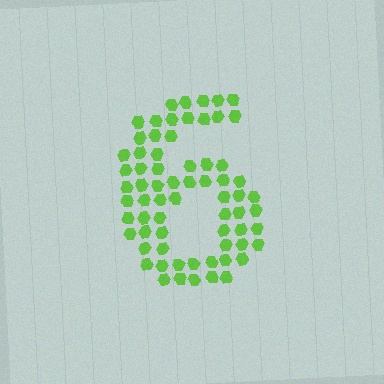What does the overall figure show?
The overall figure shows the digit 6.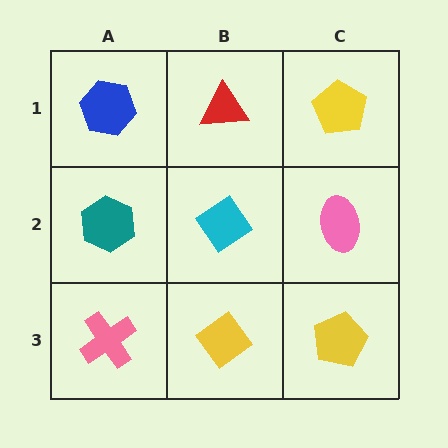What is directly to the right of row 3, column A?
A yellow diamond.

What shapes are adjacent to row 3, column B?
A cyan diamond (row 2, column B), a pink cross (row 3, column A), a yellow pentagon (row 3, column C).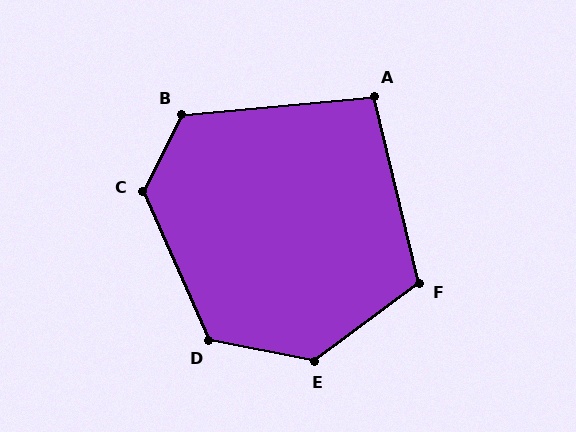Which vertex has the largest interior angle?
E, at approximately 132 degrees.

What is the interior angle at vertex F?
Approximately 113 degrees (obtuse).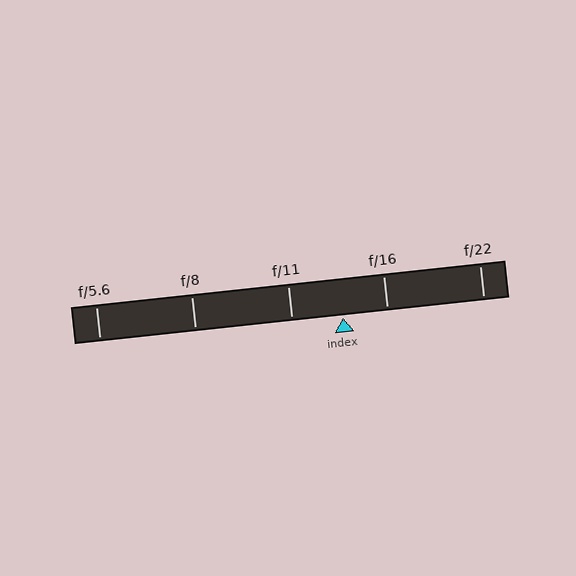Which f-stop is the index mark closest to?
The index mark is closest to f/16.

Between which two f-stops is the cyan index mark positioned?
The index mark is between f/11 and f/16.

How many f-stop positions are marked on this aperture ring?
There are 5 f-stop positions marked.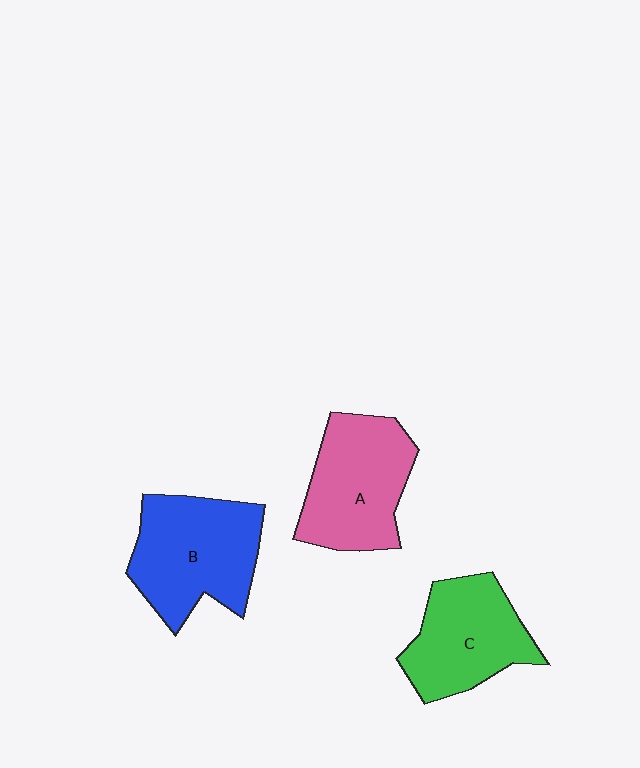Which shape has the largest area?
Shape B (blue).